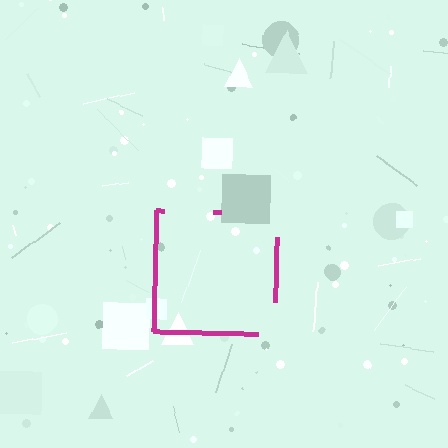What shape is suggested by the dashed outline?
The dashed outline suggests a square.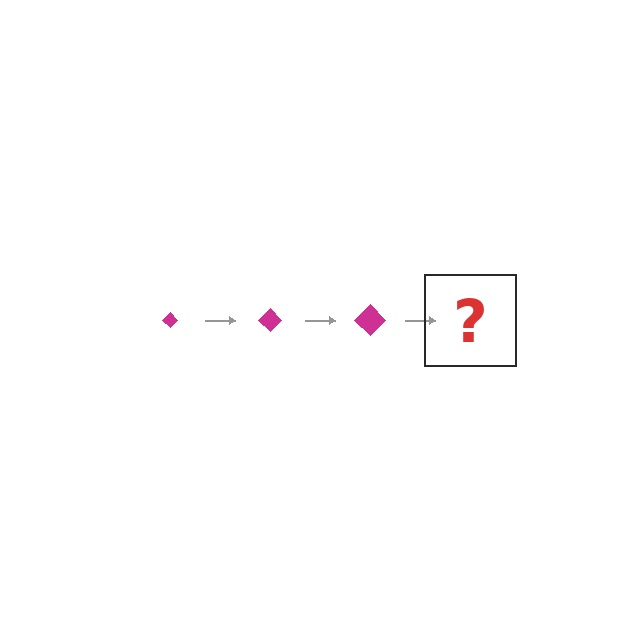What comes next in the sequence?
The next element should be a magenta diamond, larger than the previous one.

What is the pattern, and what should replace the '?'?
The pattern is that the diamond gets progressively larger each step. The '?' should be a magenta diamond, larger than the previous one.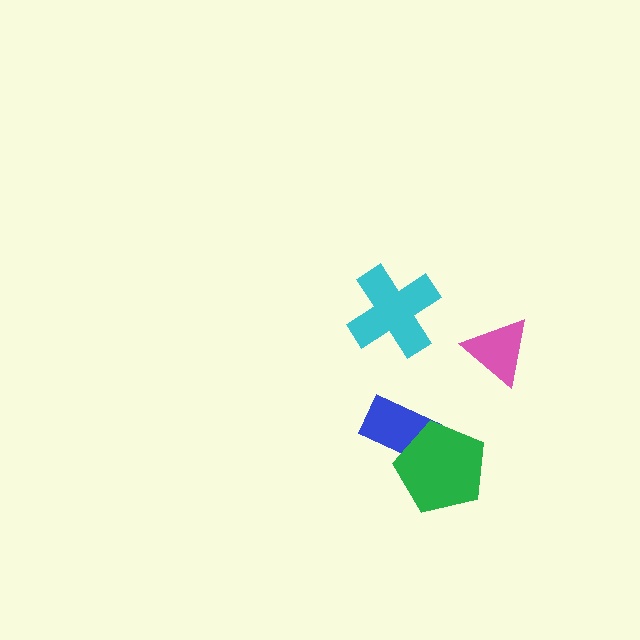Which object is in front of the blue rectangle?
The green pentagon is in front of the blue rectangle.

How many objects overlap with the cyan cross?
0 objects overlap with the cyan cross.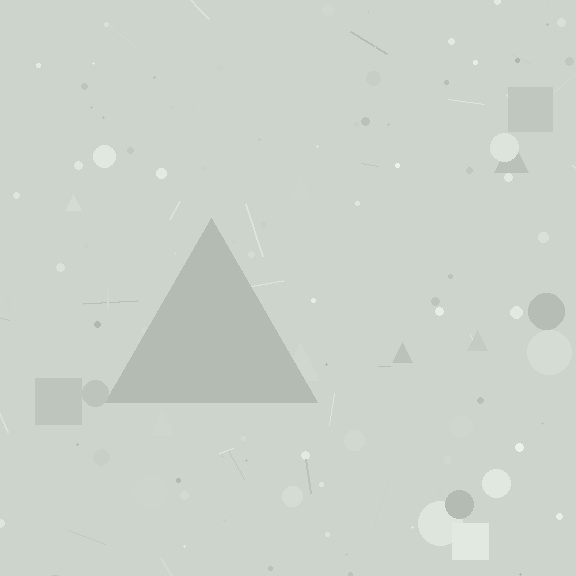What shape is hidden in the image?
A triangle is hidden in the image.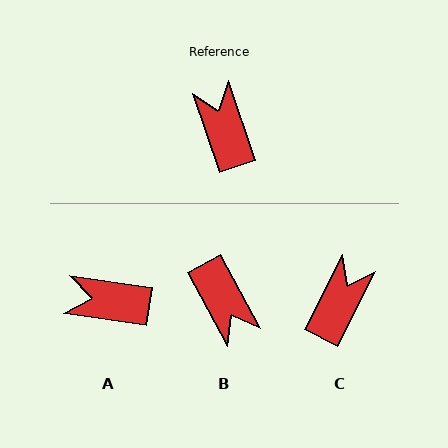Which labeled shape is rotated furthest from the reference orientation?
B, about 171 degrees away.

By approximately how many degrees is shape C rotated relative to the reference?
Approximately 46 degrees clockwise.